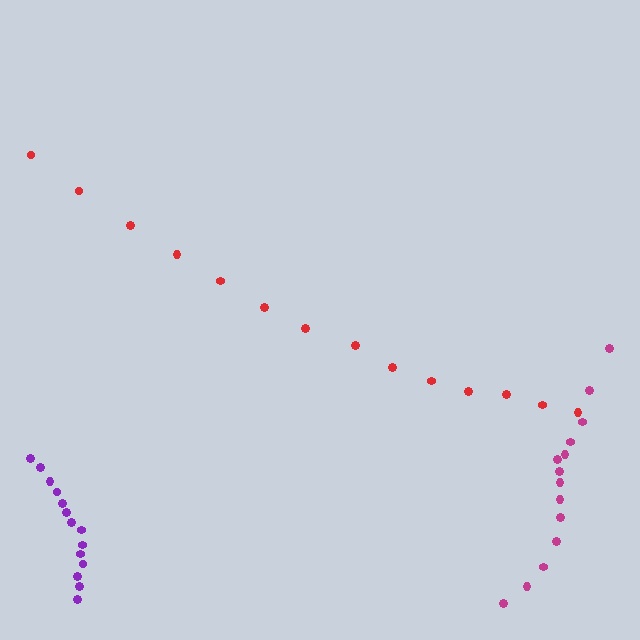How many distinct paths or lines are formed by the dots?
There are 3 distinct paths.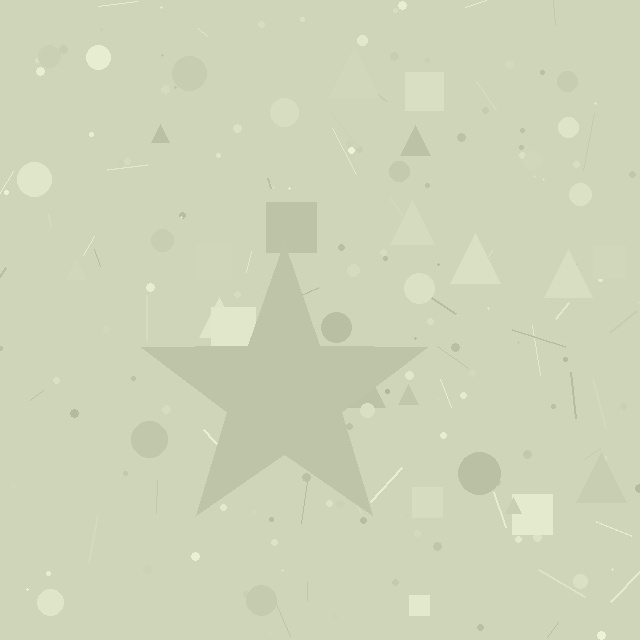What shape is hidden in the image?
A star is hidden in the image.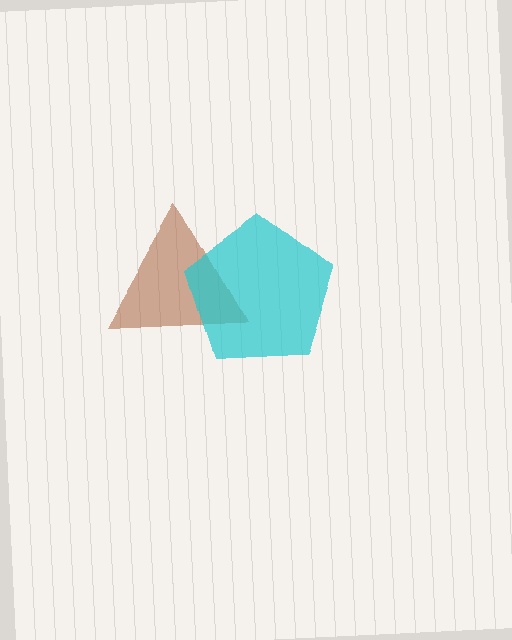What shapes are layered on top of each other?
The layered shapes are: a brown triangle, a cyan pentagon.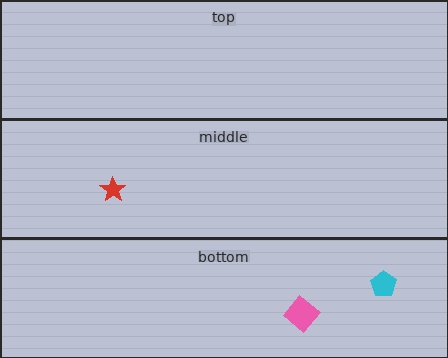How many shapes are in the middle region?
1.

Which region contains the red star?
The middle region.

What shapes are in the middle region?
The red star.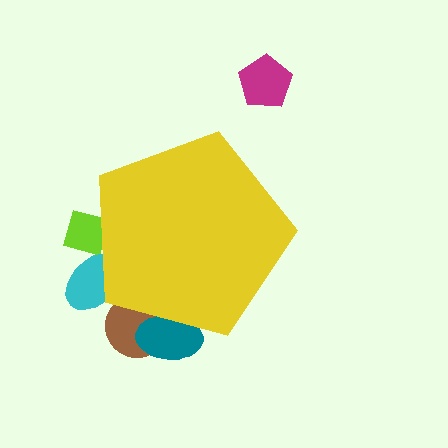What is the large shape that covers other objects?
A yellow pentagon.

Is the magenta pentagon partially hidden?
No, the magenta pentagon is fully visible.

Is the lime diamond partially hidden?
Yes, the lime diamond is partially hidden behind the yellow pentagon.